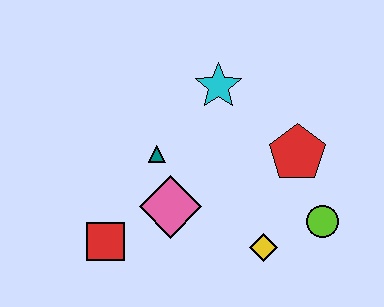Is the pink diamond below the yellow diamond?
No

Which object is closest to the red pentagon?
The lime circle is closest to the red pentagon.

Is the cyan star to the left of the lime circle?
Yes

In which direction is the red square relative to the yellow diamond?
The red square is to the left of the yellow diamond.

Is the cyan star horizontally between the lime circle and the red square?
Yes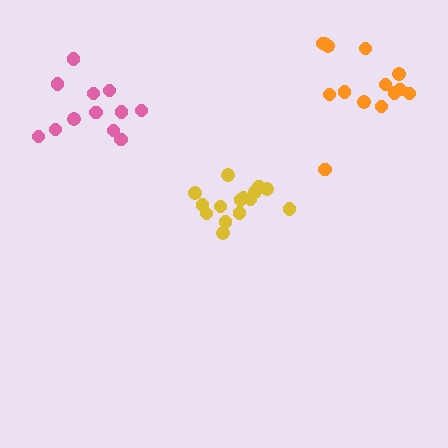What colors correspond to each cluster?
The clusters are colored: yellow, orange, pink.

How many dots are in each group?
Group 1: 15 dots, Group 2: 14 dots, Group 3: 12 dots (41 total).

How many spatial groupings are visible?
There are 3 spatial groupings.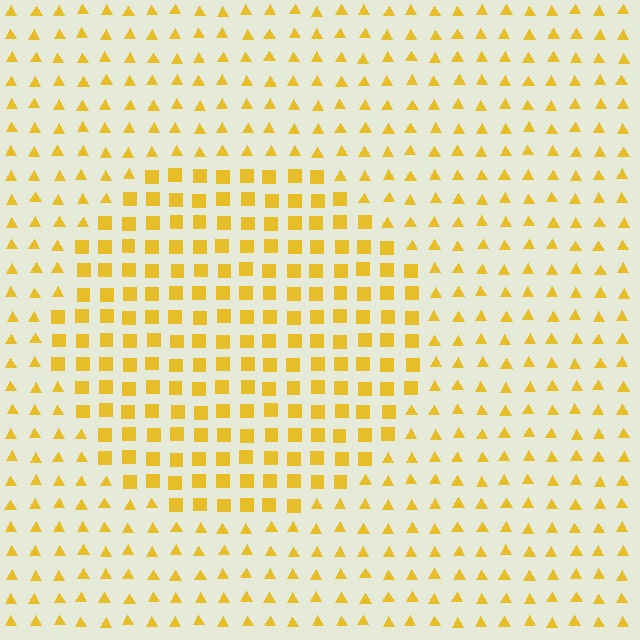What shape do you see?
I see a circle.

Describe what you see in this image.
The image is filled with small yellow elements arranged in a uniform grid. A circle-shaped region contains squares, while the surrounding area contains triangles. The boundary is defined purely by the change in element shape.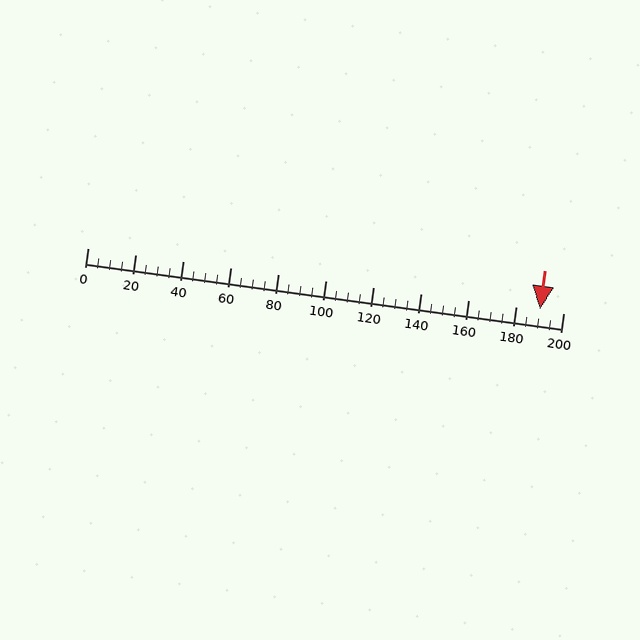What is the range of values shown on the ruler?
The ruler shows values from 0 to 200.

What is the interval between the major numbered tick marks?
The major tick marks are spaced 20 units apart.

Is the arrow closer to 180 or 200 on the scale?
The arrow is closer to 200.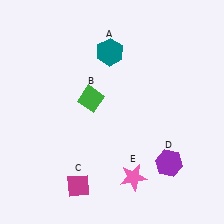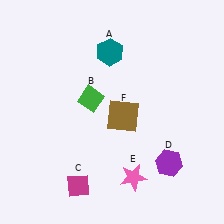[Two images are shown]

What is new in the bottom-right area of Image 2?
A brown square (F) was added in the bottom-right area of Image 2.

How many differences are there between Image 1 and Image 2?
There is 1 difference between the two images.